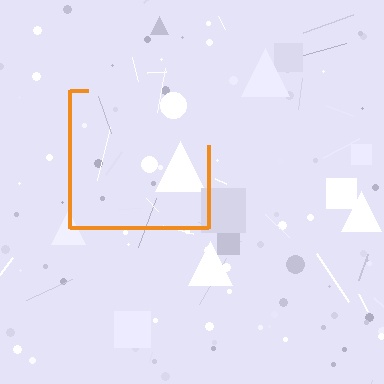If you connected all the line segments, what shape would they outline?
They would outline a square.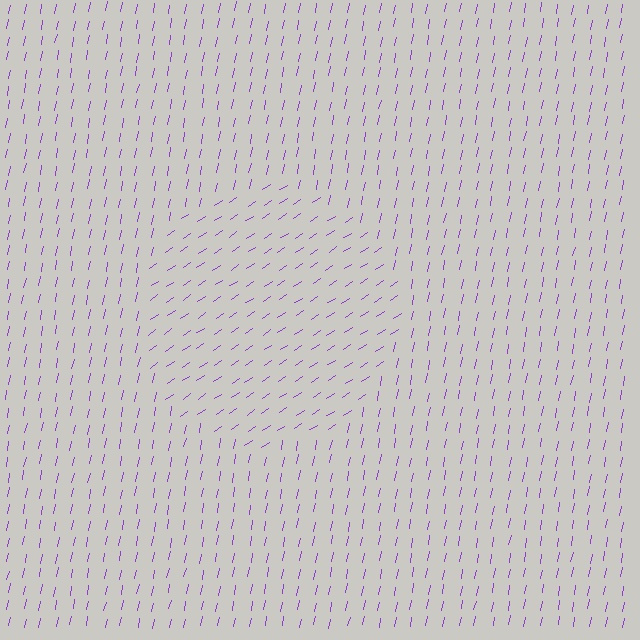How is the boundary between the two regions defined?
The boundary is defined purely by a change in line orientation (approximately 45 degrees difference). All lines are the same color and thickness.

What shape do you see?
I see a circle.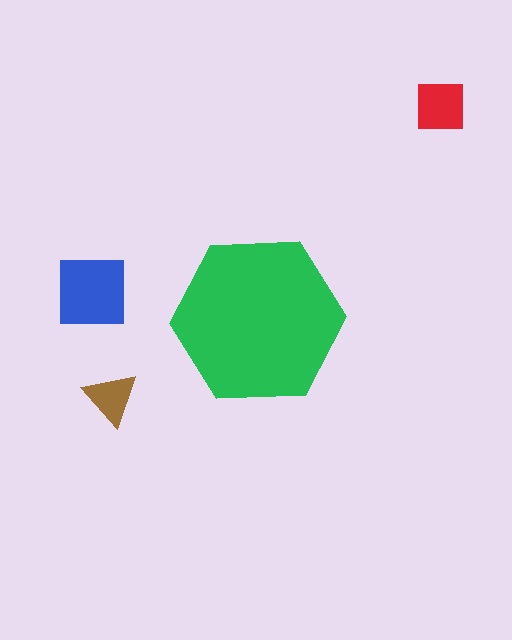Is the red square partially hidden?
No, the red square is fully visible.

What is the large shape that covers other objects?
A green hexagon.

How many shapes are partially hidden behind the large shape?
0 shapes are partially hidden.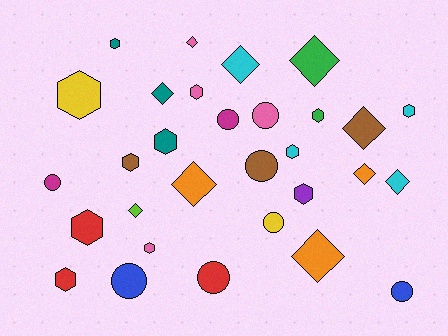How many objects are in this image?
There are 30 objects.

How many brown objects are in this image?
There are 3 brown objects.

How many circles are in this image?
There are 8 circles.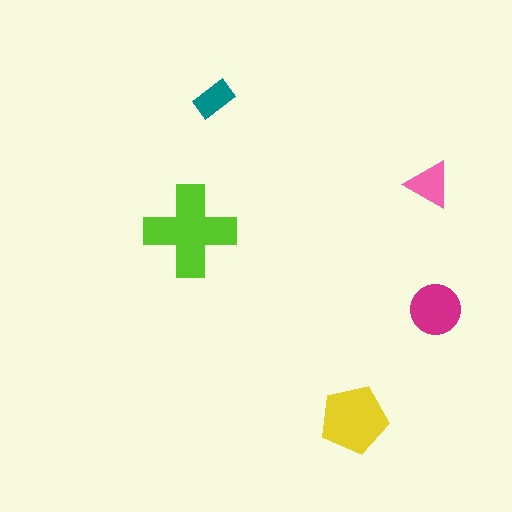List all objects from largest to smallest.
The lime cross, the yellow pentagon, the magenta circle, the pink triangle, the teal rectangle.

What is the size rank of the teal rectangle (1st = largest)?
5th.